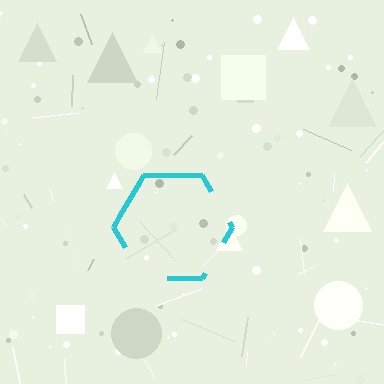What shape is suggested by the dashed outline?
The dashed outline suggests a hexagon.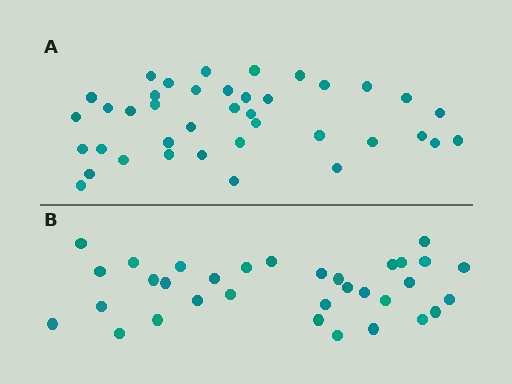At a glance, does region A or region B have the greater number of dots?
Region A (the top region) has more dots.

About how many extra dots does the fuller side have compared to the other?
Region A has about 6 more dots than region B.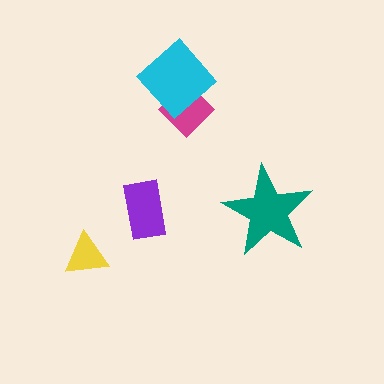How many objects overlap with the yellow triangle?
0 objects overlap with the yellow triangle.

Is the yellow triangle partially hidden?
No, no other shape covers it.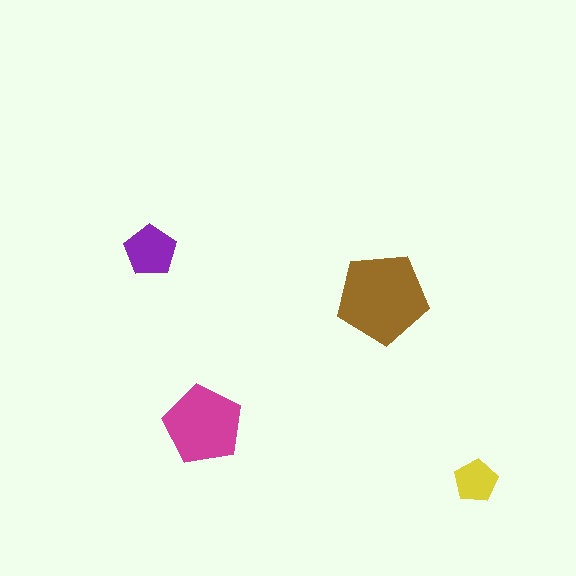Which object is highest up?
The purple pentagon is topmost.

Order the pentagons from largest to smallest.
the brown one, the magenta one, the purple one, the yellow one.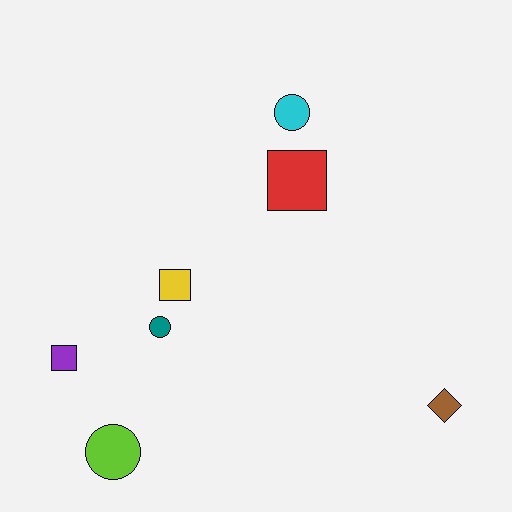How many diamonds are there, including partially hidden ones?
There is 1 diamond.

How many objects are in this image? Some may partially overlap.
There are 7 objects.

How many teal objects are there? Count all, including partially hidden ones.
There is 1 teal object.